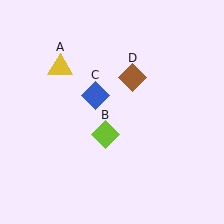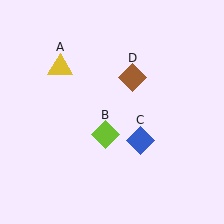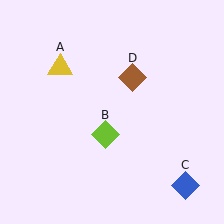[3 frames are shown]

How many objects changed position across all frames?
1 object changed position: blue diamond (object C).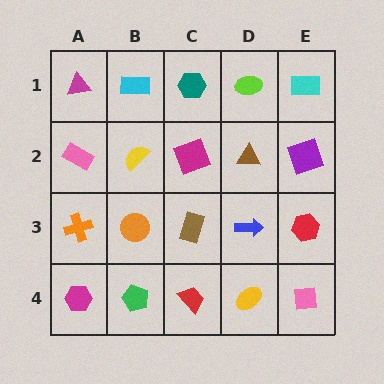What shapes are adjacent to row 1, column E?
A purple square (row 2, column E), a lime ellipse (row 1, column D).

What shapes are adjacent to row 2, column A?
A magenta triangle (row 1, column A), an orange cross (row 3, column A), a yellow semicircle (row 2, column B).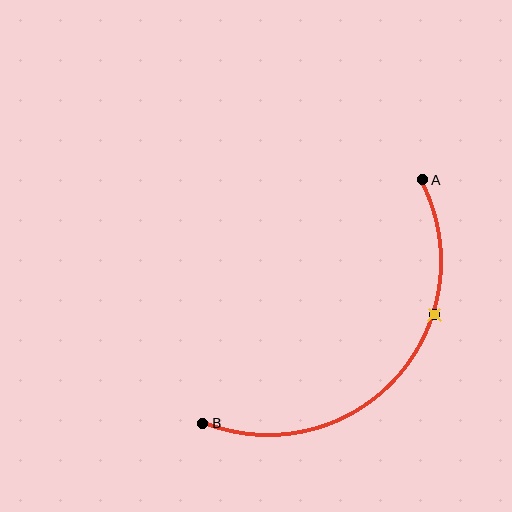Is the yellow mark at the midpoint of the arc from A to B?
No. The yellow mark lies on the arc but is closer to endpoint A. The arc midpoint would be at the point on the curve equidistant along the arc from both A and B.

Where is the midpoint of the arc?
The arc midpoint is the point on the curve farthest from the straight line joining A and B. It sits below and to the right of that line.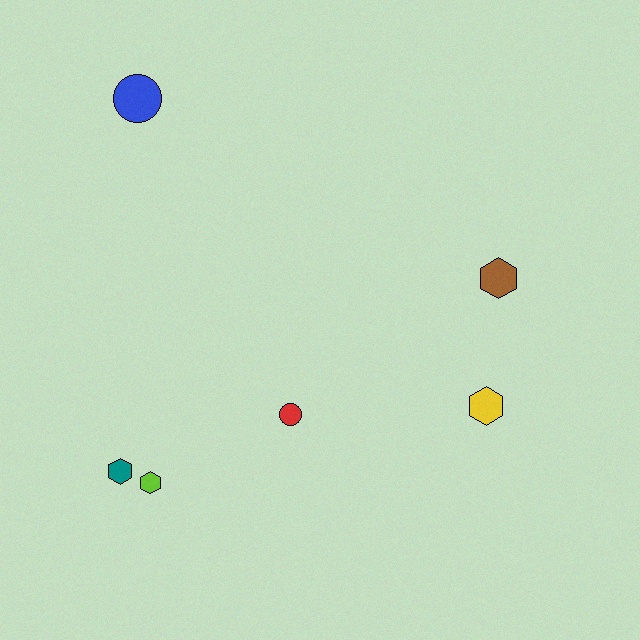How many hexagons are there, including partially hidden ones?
There are 4 hexagons.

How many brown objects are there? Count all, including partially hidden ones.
There is 1 brown object.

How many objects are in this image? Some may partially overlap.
There are 6 objects.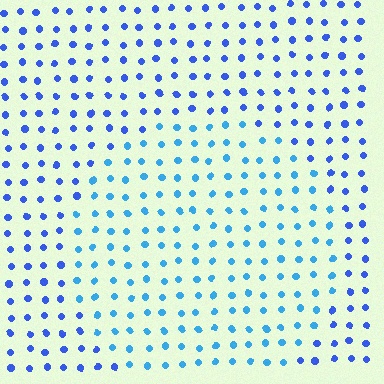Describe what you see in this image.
The image is filled with small blue elements in a uniform arrangement. A circle-shaped region is visible where the elements are tinted to a slightly different hue, forming a subtle color boundary.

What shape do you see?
I see a circle.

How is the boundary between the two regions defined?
The boundary is defined purely by a slight shift in hue (about 27 degrees). Spacing, size, and orientation are identical on both sides.